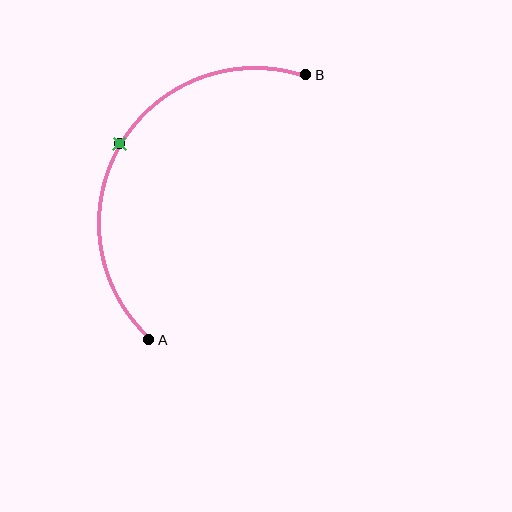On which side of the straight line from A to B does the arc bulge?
The arc bulges to the left of the straight line connecting A and B.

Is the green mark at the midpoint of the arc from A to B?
Yes. The green mark lies on the arc at equal arc-length from both A and B — it is the arc midpoint.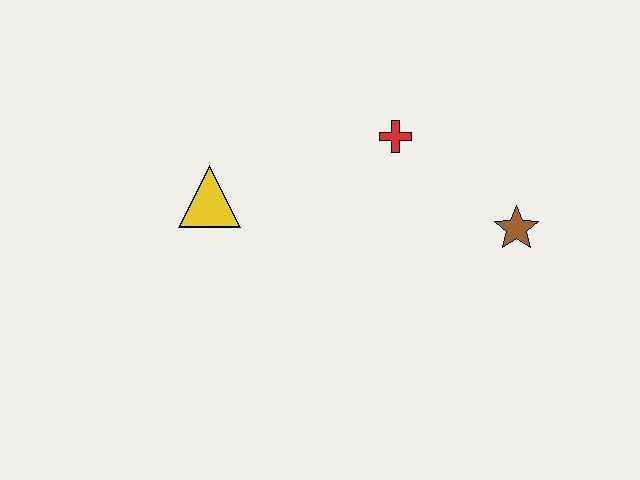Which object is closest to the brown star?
The red cross is closest to the brown star.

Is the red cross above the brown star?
Yes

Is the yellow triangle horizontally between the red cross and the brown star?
No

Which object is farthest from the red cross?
The yellow triangle is farthest from the red cross.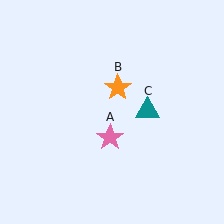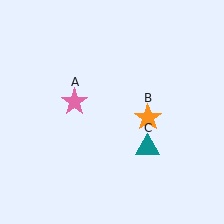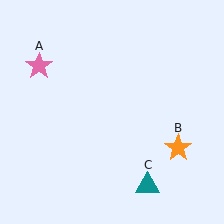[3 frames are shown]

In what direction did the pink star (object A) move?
The pink star (object A) moved up and to the left.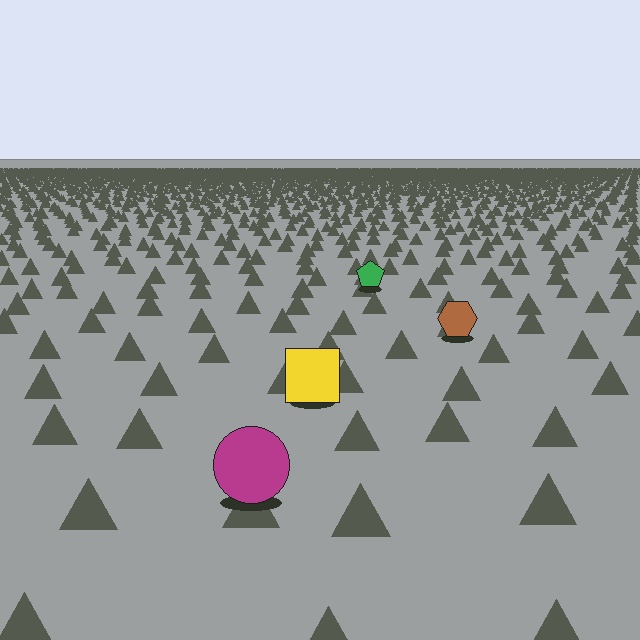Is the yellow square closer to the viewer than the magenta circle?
No. The magenta circle is closer — you can tell from the texture gradient: the ground texture is coarser near it.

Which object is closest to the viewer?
The magenta circle is closest. The texture marks near it are larger and more spread out.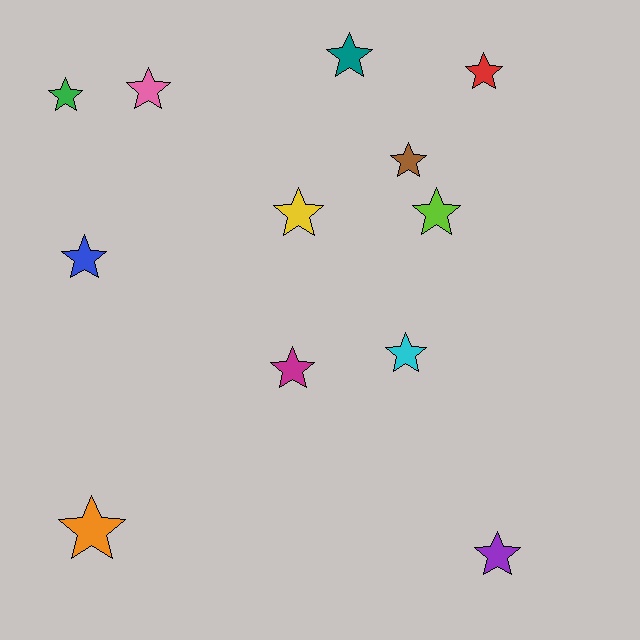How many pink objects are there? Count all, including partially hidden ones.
There is 1 pink object.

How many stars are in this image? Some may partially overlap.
There are 12 stars.